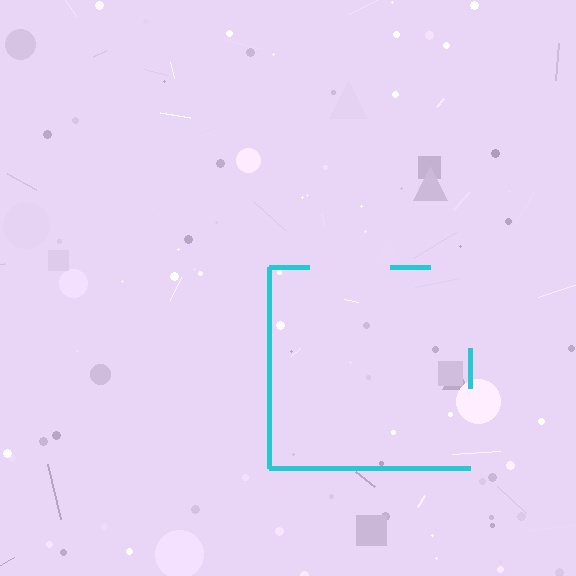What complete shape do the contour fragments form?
The contour fragments form a square.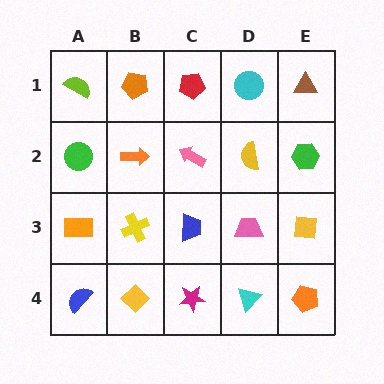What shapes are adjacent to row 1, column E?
A green hexagon (row 2, column E), a cyan circle (row 1, column D).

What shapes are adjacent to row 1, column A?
A green circle (row 2, column A), an orange pentagon (row 1, column B).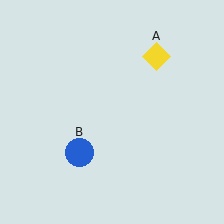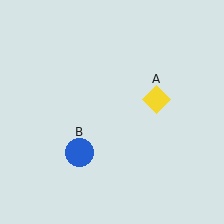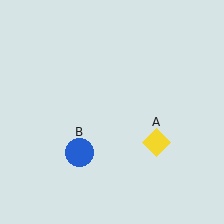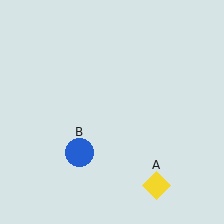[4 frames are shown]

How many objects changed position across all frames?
1 object changed position: yellow diamond (object A).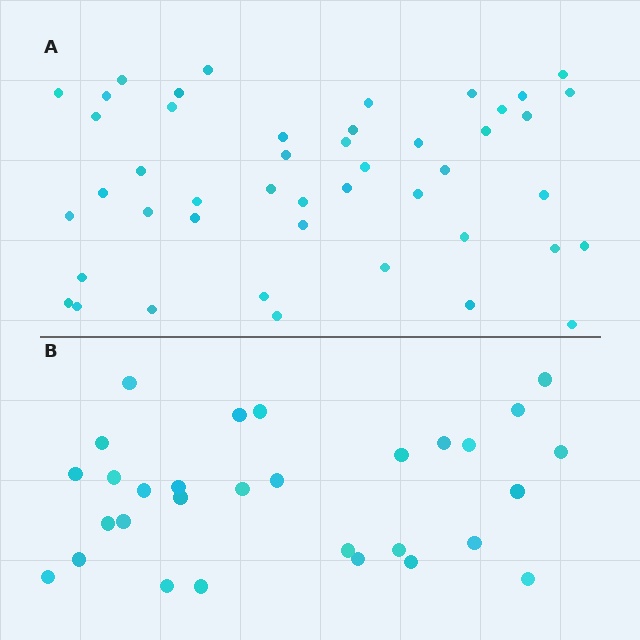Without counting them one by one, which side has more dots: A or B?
Region A (the top region) has more dots.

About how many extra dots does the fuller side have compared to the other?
Region A has approximately 15 more dots than region B.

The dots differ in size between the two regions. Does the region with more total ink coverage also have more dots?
No. Region B has more total ink coverage because its dots are larger, but region A actually contains more individual dots. Total area can be misleading — the number of items is what matters here.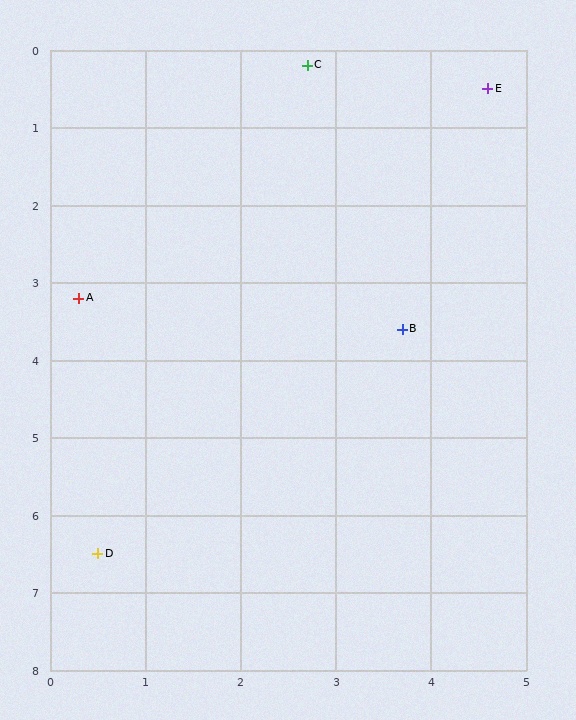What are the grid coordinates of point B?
Point B is at approximately (3.7, 3.6).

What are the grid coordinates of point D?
Point D is at approximately (0.5, 6.5).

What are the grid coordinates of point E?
Point E is at approximately (4.6, 0.5).